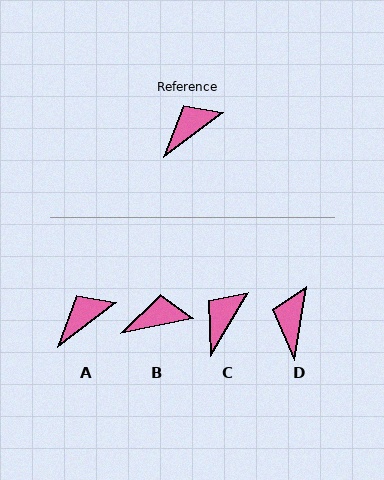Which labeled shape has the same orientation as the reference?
A.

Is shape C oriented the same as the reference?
No, it is off by about 22 degrees.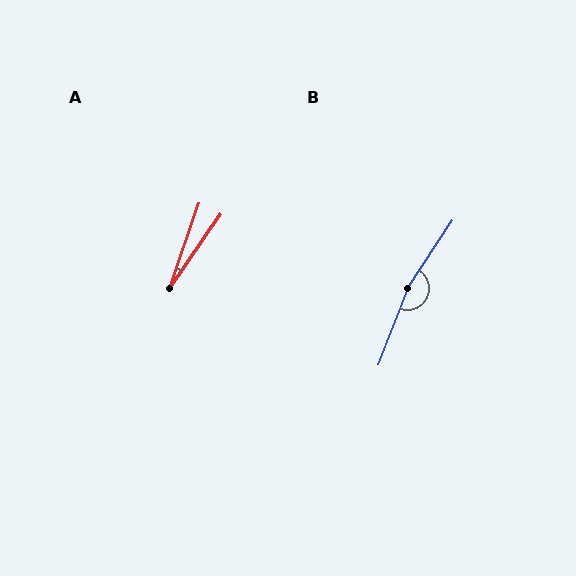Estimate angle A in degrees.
Approximately 15 degrees.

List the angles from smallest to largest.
A (15°), B (167°).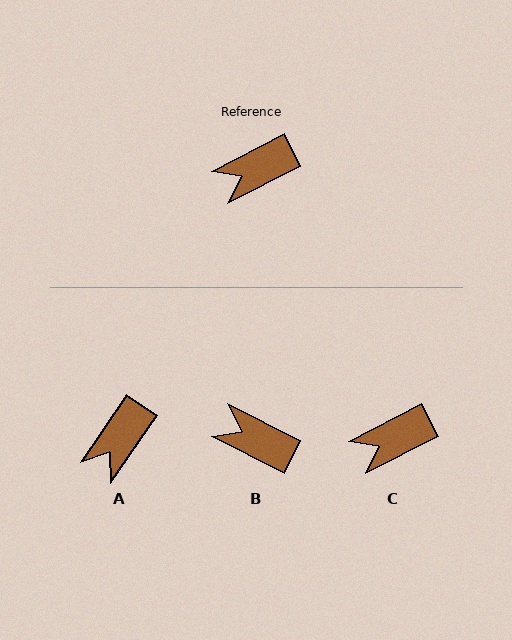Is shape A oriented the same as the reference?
No, it is off by about 28 degrees.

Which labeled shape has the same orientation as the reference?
C.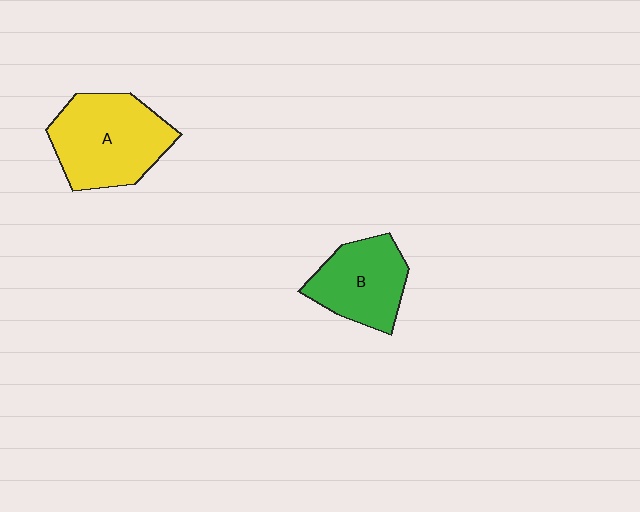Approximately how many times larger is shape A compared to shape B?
Approximately 1.3 times.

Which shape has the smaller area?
Shape B (green).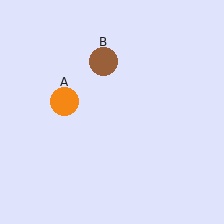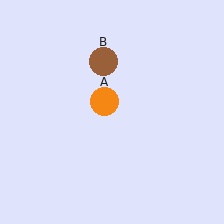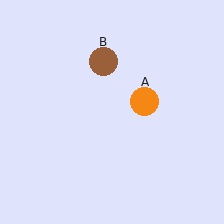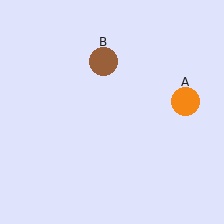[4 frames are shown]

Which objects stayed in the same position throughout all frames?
Brown circle (object B) remained stationary.